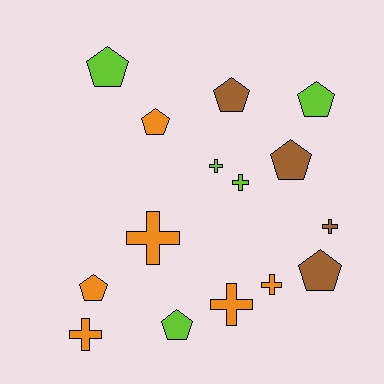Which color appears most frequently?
Orange, with 6 objects.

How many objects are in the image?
There are 15 objects.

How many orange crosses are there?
There are 4 orange crosses.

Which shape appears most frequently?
Pentagon, with 8 objects.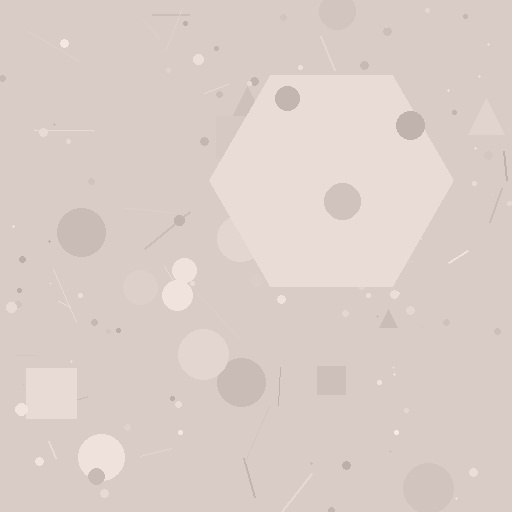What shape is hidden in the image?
A hexagon is hidden in the image.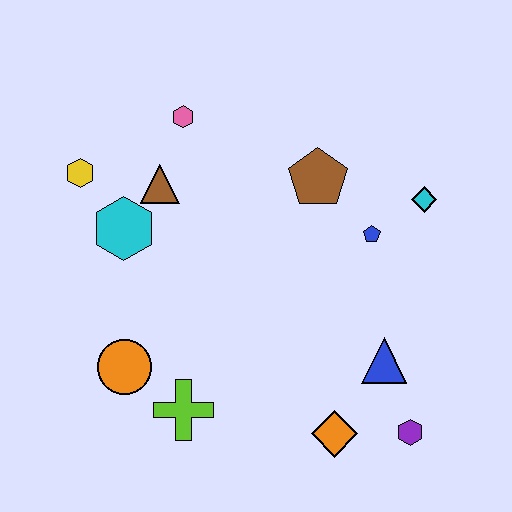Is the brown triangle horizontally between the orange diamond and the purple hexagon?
No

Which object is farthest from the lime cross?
The cyan diamond is farthest from the lime cross.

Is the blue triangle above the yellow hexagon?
No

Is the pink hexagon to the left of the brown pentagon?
Yes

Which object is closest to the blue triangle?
The purple hexagon is closest to the blue triangle.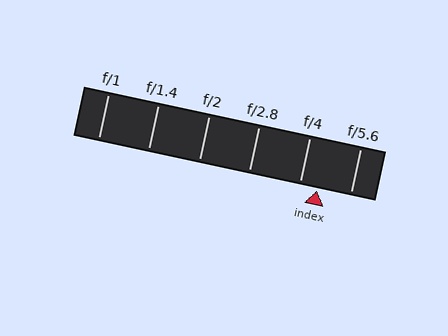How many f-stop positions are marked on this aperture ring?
There are 6 f-stop positions marked.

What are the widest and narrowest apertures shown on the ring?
The widest aperture shown is f/1 and the narrowest is f/5.6.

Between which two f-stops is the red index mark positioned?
The index mark is between f/4 and f/5.6.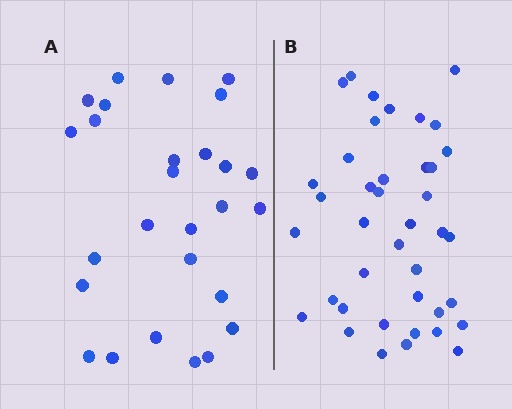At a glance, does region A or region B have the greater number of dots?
Region B (the right region) has more dots.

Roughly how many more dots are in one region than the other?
Region B has approximately 15 more dots than region A.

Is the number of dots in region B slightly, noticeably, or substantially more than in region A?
Region B has substantially more. The ratio is roughly 1.5 to 1.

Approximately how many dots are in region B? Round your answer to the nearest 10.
About 40 dots.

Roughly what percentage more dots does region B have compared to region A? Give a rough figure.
About 50% more.